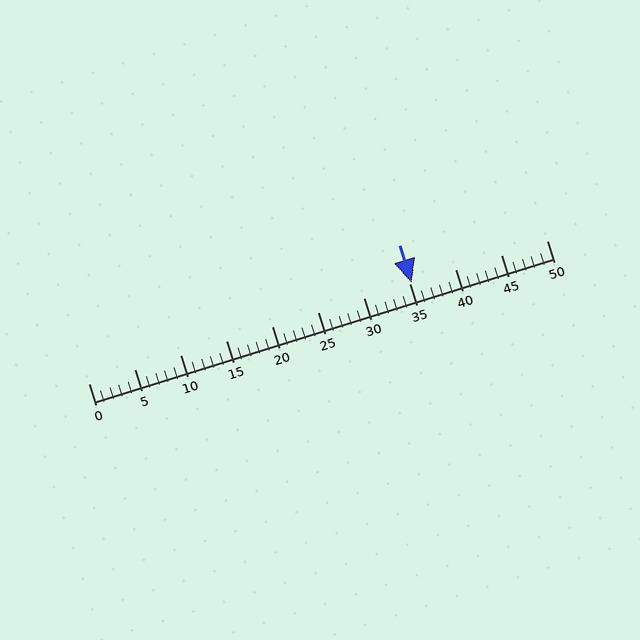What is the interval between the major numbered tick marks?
The major tick marks are spaced 5 units apart.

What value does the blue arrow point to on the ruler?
The blue arrow points to approximately 35.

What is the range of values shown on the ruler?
The ruler shows values from 0 to 50.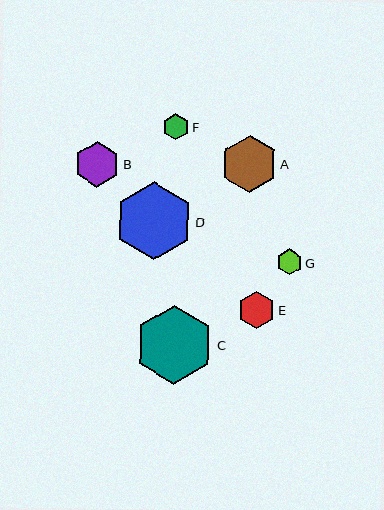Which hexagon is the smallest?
Hexagon G is the smallest with a size of approximately 26 pixels.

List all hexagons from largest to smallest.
From largest to smallest: C, D, A, B, E, F, G.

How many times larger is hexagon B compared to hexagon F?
Hexagon B is approximately 1.7 times the size of hexagon F.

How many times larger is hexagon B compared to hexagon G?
Hexagon B is approximately 1.8 times the size of hexagon G.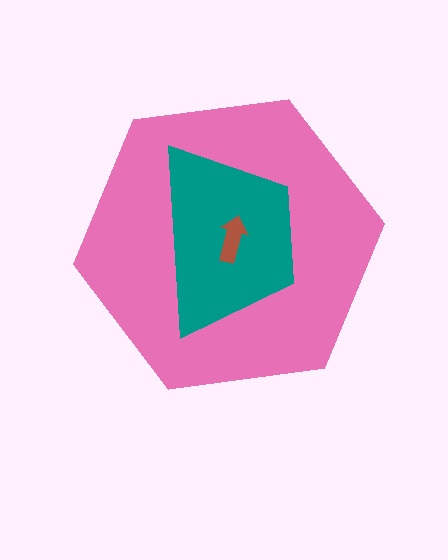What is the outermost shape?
The pink hexagon.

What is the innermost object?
The brown arrow.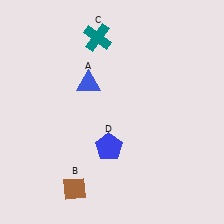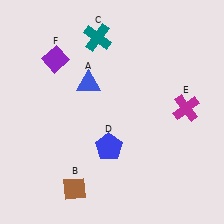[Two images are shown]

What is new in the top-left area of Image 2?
A purple diamond (F) was added in the top-left area of Image 2.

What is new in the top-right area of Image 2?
A magenta cross (E) was added in the top-right area of Image 2.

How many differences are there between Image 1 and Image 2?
There are 2 differences between the two images.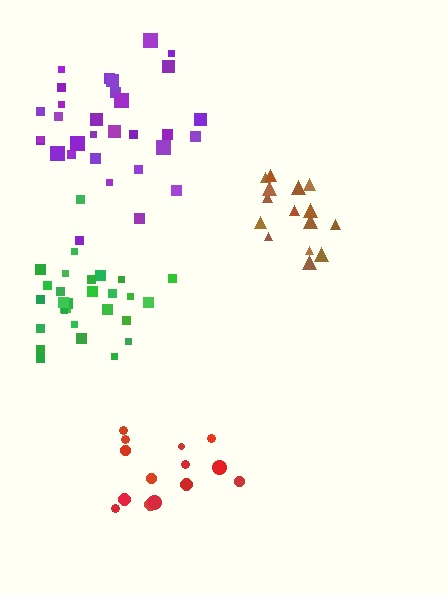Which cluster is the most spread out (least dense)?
Red.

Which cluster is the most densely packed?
Brown.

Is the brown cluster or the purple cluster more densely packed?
Brown.